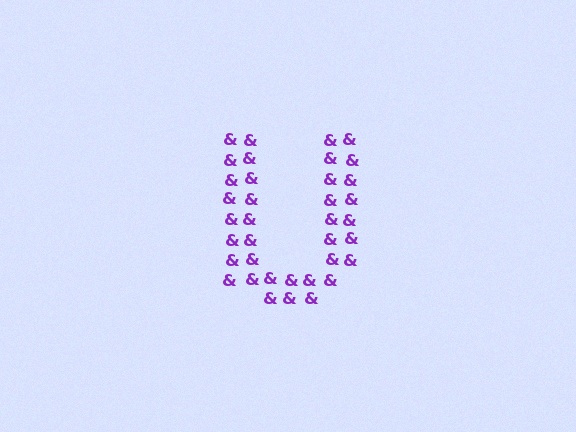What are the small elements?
The small elements are ampersands.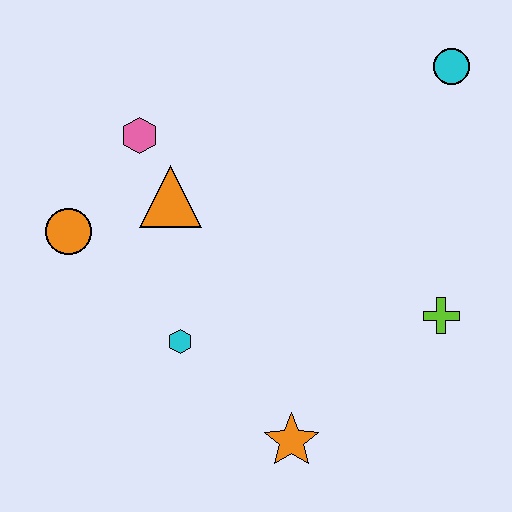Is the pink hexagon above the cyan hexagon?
Yes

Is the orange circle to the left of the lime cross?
Yes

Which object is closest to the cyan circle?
The lime cross is closest to the cyan circle.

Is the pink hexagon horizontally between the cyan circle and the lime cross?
No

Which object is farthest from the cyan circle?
The orange circle is farthest from the cyan circle.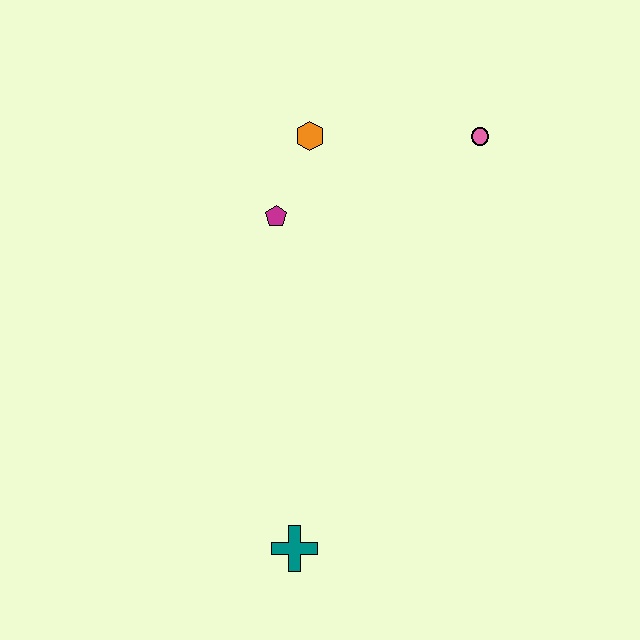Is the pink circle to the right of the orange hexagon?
Yes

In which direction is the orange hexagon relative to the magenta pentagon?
The orange hexagon is above the magenta pentagon.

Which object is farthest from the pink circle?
The teal cross is farthest from the pink circle.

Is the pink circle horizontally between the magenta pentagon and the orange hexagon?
No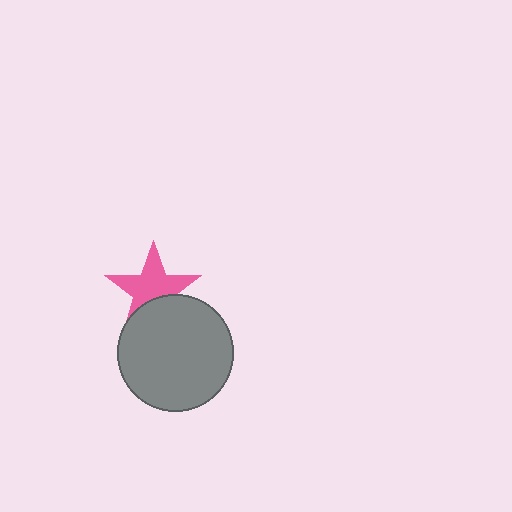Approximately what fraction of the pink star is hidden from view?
Roughly 32% of the pink star is hidden behind the gray circle.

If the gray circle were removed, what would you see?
You would see the complete pink star.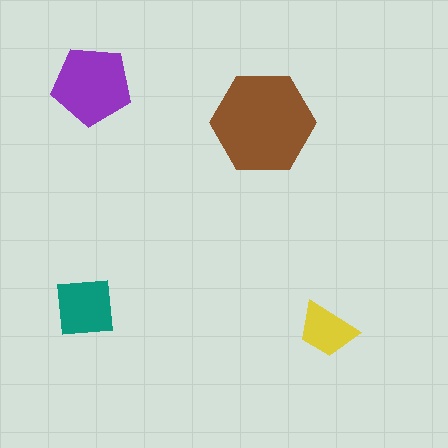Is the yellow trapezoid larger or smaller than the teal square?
Smaller.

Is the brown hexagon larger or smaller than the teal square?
Larger.